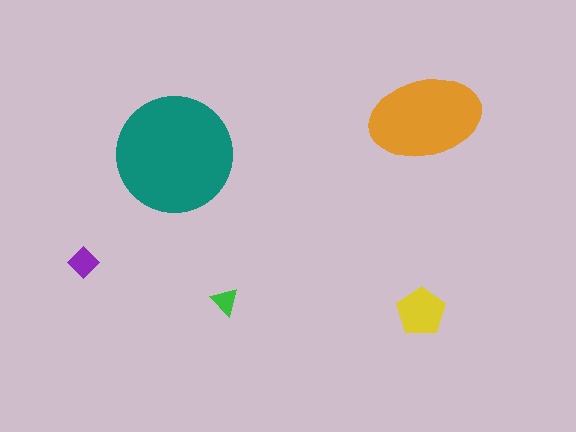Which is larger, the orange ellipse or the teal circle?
The teal circle.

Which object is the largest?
The teal circle.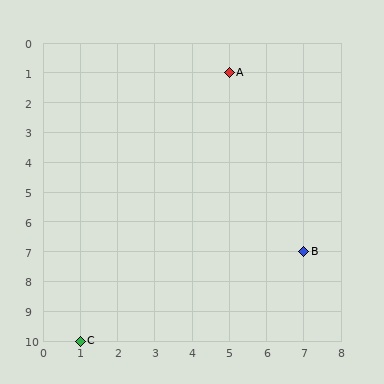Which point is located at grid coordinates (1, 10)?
Point C is at (1, 10).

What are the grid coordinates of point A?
Point A is at grid coordinates (5, 1).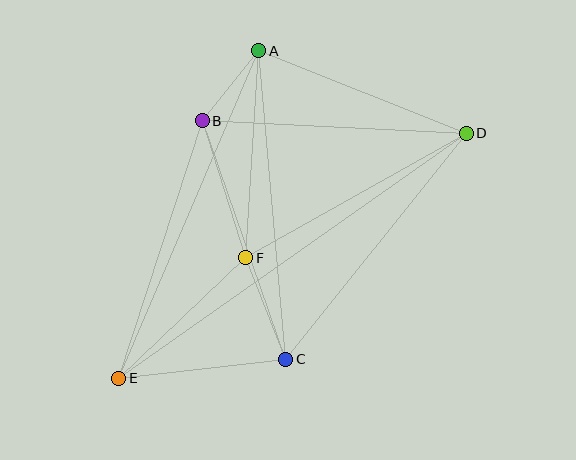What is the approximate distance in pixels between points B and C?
The distance between B and C is approximately 253 pixels.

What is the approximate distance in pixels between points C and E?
The distance between C and E is approximately 168 pixels.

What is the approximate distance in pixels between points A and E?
The distance between A and E is approximately 356 pixels.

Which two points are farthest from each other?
Points D and E are farthest from each other.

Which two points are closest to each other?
Points A and B are closest to each other.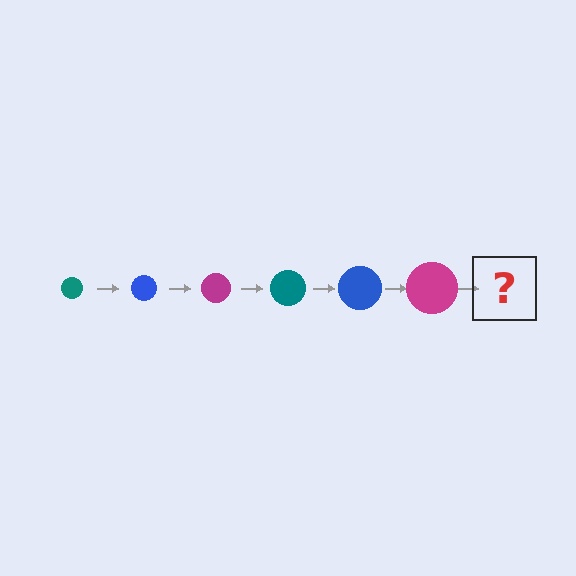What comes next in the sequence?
The next element should be a teal circle, larger than the previous one.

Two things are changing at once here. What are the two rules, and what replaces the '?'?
The two rules are that the circle grows larger each step and the color cycles through teal, blue, and magenta. The '?' should be a teal circle, larger than the previous one.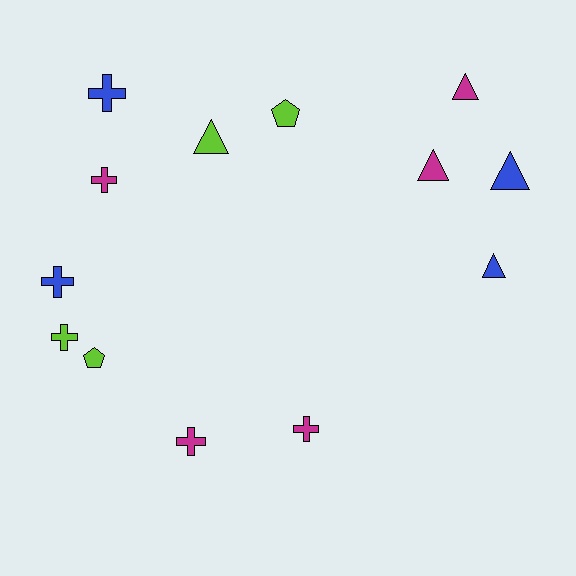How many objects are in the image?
There are 13 objects.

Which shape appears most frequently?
Cross, with 6 objects.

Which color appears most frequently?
Magenta, with 5 objects.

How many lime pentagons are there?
There are 2 lime pentagons.